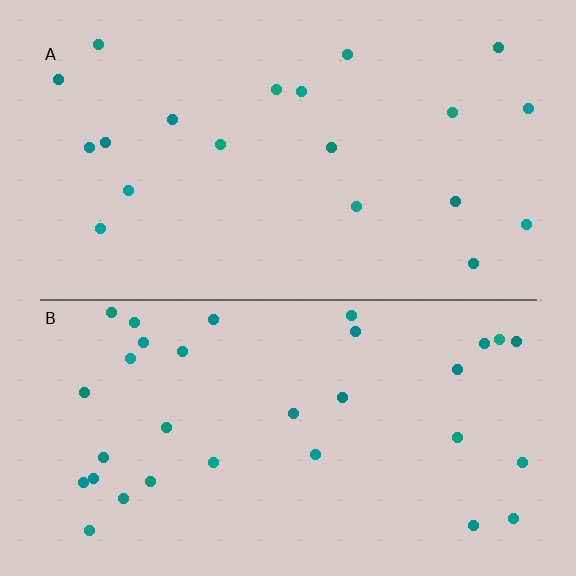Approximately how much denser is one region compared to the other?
Approximately 1.6× — region B over region A.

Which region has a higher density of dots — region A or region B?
B (the bottom).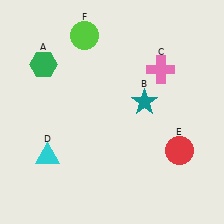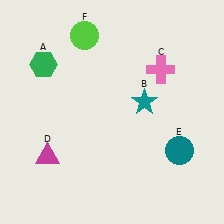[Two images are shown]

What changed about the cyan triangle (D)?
In Image 1, D is cyan. In Image 2, it changed to magenta.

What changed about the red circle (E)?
In Image 1, E is red. In Image 2, it changed to teal.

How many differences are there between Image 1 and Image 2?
There are 2 differences between the two images.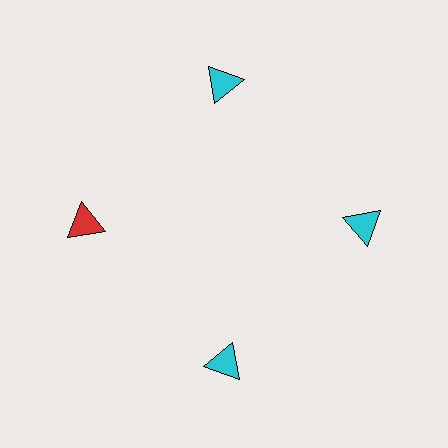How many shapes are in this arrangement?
There are 4 shapes arranged in a ring pattern.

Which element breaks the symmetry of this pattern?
The red triangle at roughly the 9 o'clock position breaks the symmetry. All other shapes are cyan triangles.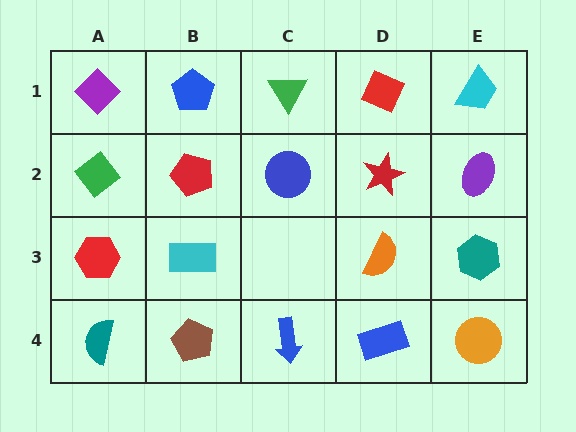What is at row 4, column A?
A teal semicircle.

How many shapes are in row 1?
5 shapes.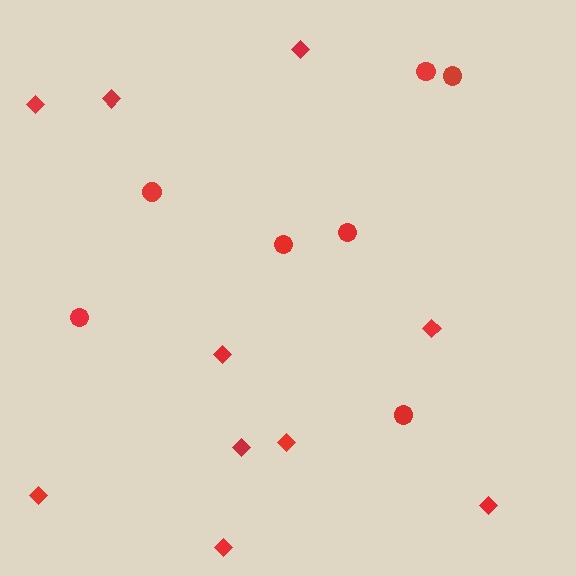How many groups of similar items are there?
There are 2 groups: one group of circles (7) and one group of diamonds (10).